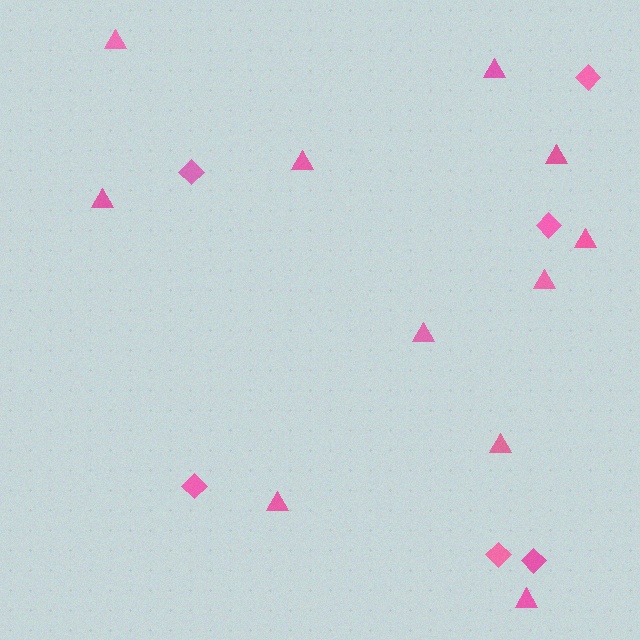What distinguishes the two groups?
There are 2 groups: one group of triangles (11) and one group of diamonds (6).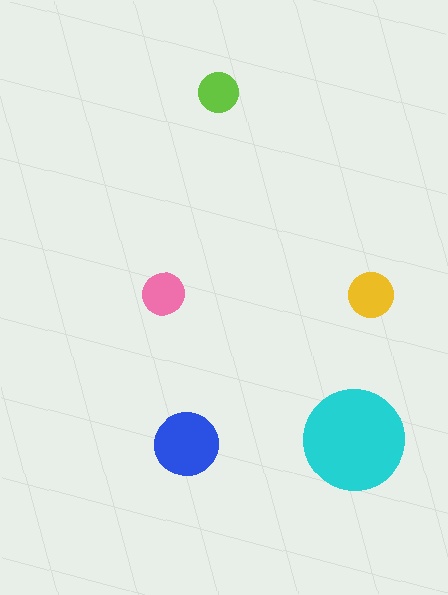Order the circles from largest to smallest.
the cyan one, the blue one, the yellow one, the pink one, the lime one.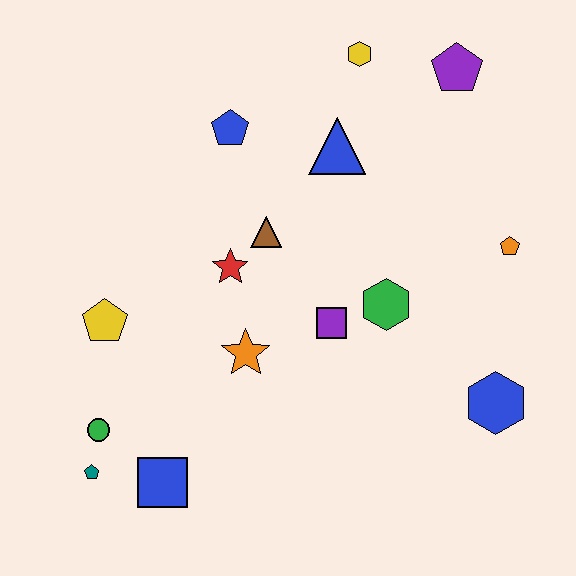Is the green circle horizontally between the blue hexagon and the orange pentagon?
No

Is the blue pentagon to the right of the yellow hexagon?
No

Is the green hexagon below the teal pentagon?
No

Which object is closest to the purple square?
The green hexagon is closest to the purple square.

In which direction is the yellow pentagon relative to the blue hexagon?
The yellow pentagon is to the left of the blue hexagon.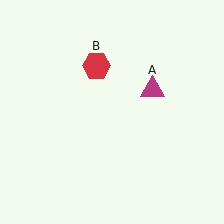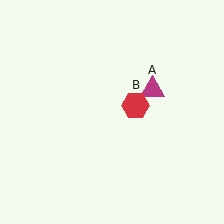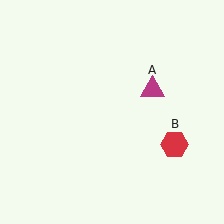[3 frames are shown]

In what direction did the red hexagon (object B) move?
The red hexagon (object B) moved down and to the right.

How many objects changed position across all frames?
1 object changed position: red hexagon (object B).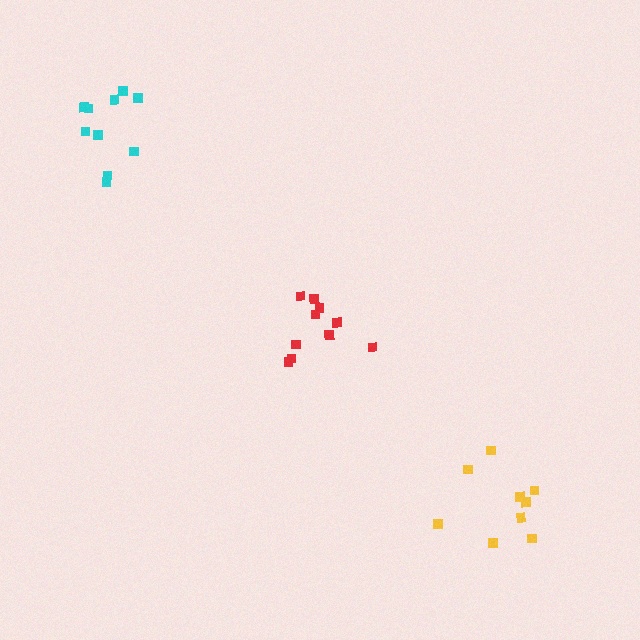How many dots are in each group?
Group 1: 10 dots, Group 2: 10 dots, Group 3: 9 dots (29 total).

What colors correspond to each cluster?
The clusters are colored: cyan, red, yellow.